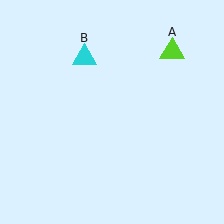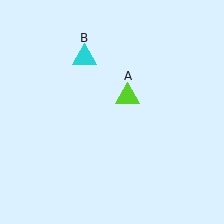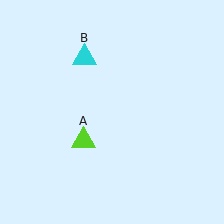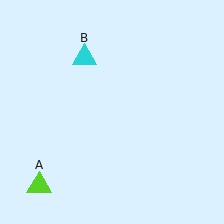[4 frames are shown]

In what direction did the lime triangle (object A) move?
The lime triangle (object A) moved down and to the left.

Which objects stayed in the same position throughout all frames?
Cyan triangle (object B) remained stationary.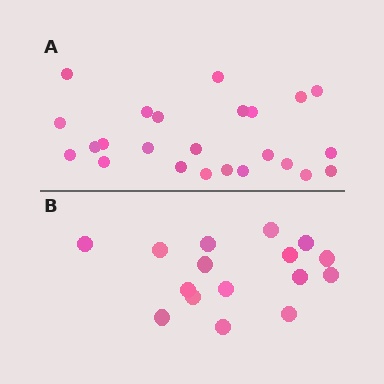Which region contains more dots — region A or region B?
Region A (the top region) has more dots.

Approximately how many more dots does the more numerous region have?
Region A has roughly 8 or so more dots than region B.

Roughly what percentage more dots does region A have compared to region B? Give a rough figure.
About 50% more.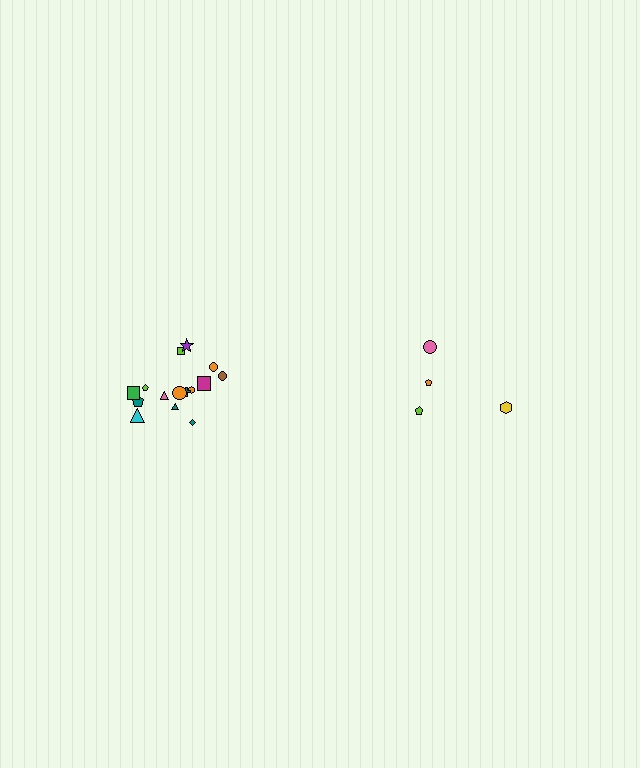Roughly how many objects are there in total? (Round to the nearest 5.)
Roughly 20 objects in total.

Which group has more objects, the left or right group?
The left group.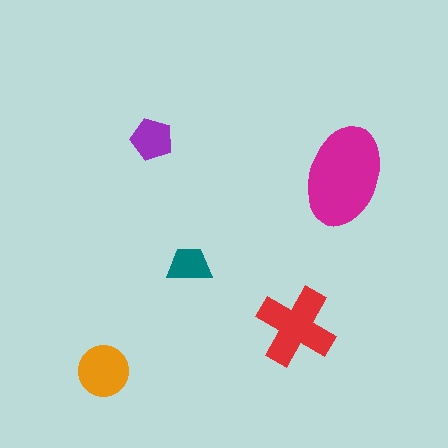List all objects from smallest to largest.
The teal trapezoid, the purple pentagon, the orange circle, the red cross, the magenta ellipse.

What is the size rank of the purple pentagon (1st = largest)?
4th.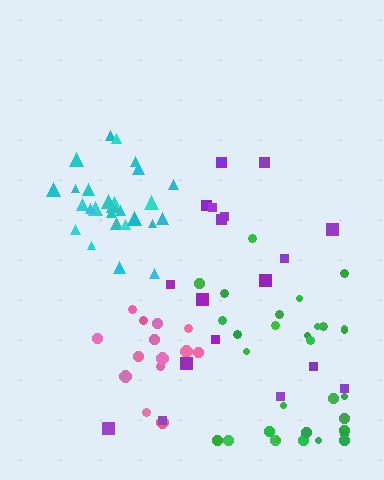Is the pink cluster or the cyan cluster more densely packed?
Cyan.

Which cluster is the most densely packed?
Cyan.